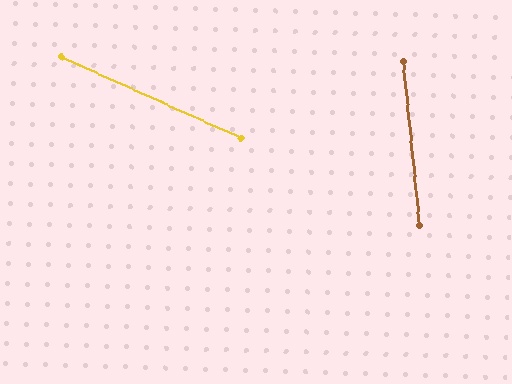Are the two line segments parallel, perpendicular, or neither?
Neither parallel nor perpendicular — they differ by about 60°.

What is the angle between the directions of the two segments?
Approximately 60 degrees.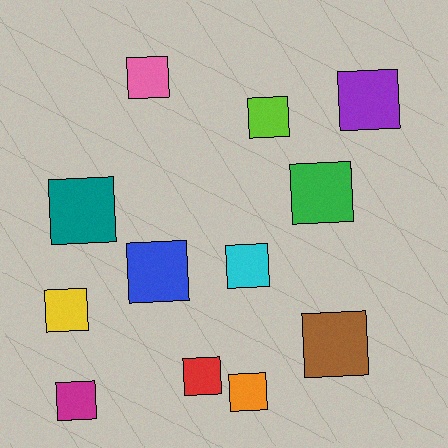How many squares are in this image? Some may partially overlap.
There are 12 squares.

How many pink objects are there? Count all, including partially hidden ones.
There is 1 pink object.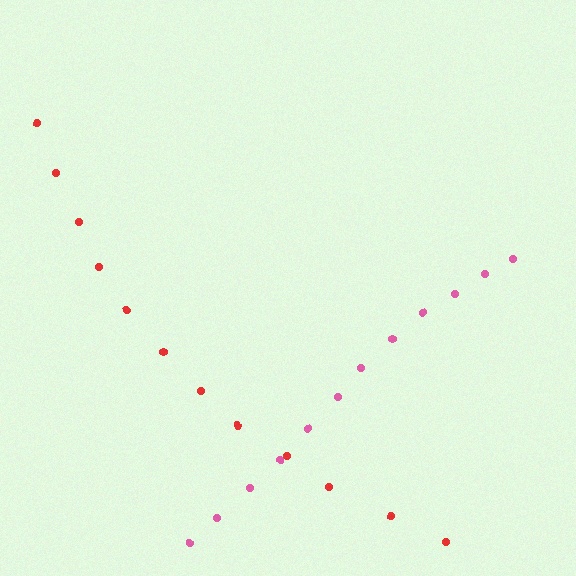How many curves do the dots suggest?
There are 2 distinct paths.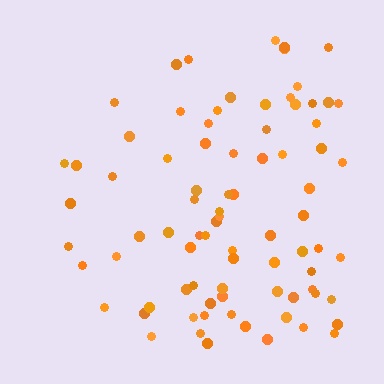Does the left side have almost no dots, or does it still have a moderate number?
Still a moderate number, just noticeably fewer than the right.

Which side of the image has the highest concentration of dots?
The right.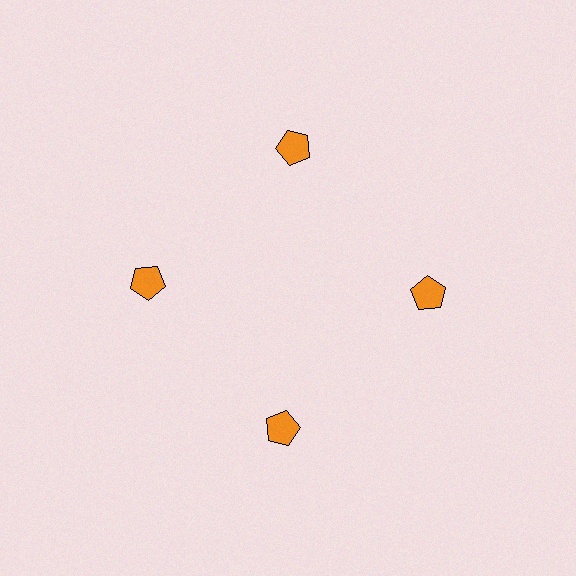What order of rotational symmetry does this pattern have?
This pattern has 4-fold rotational symmetry.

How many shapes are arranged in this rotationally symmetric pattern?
There are 4 shapes, arranged in 4 groups of 1.